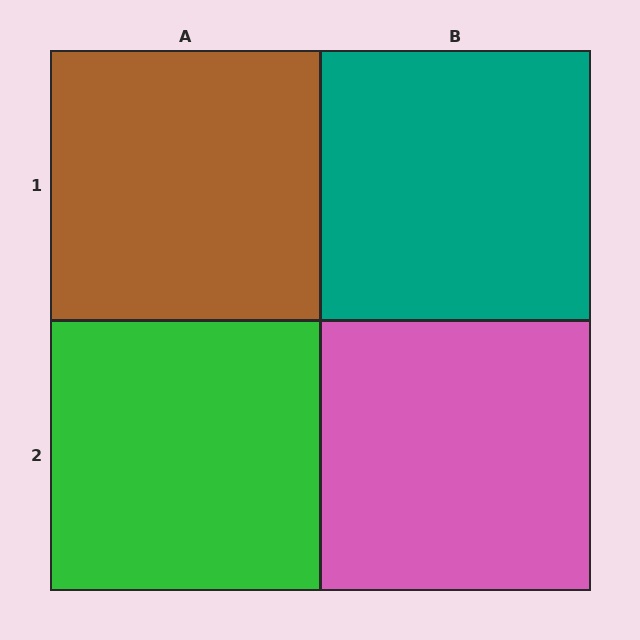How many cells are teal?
1 cell is teal.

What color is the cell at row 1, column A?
Brown.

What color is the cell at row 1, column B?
Teal.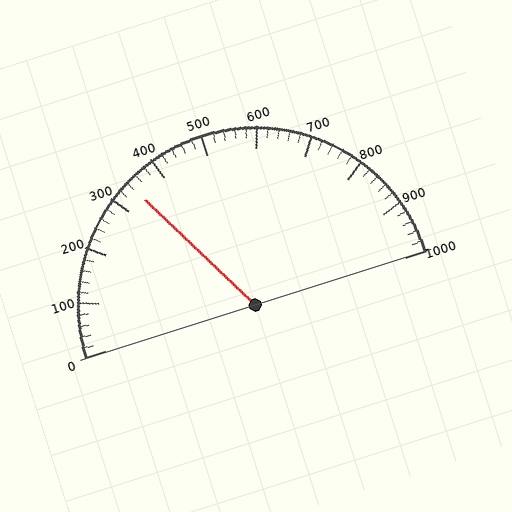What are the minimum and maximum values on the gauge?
The gauge ranges from 0 to 1000.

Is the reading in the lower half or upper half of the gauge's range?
The reading is in the lower half of the range (0 to 1000).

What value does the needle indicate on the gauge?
The needle indicates approximately 340.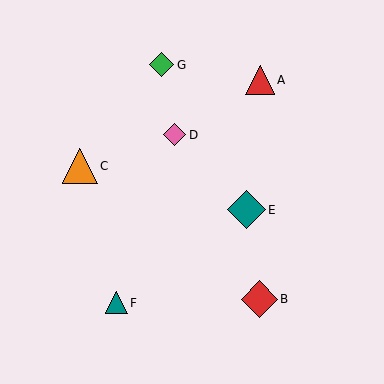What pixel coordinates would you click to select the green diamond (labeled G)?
Click at (162, 65) to select the green diamond G.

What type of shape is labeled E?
Shape E is a teal diamond.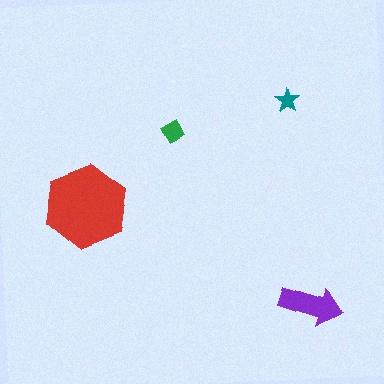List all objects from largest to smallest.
The red hexagon, the purple arrow, the green diamond, the teal star.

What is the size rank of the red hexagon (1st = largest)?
1st.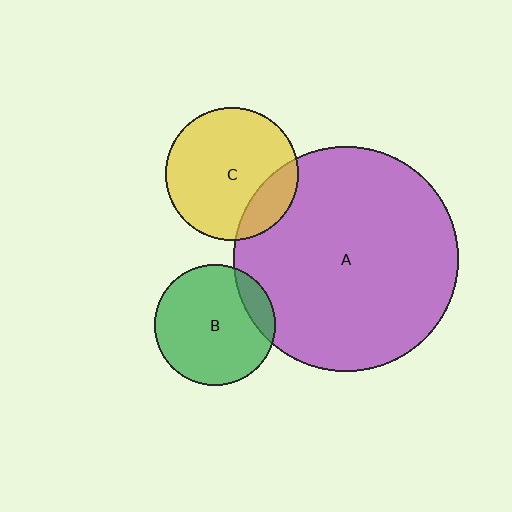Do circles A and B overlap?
Yes.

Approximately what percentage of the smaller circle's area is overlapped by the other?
Approximately 15%.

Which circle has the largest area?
Circle A (purple).